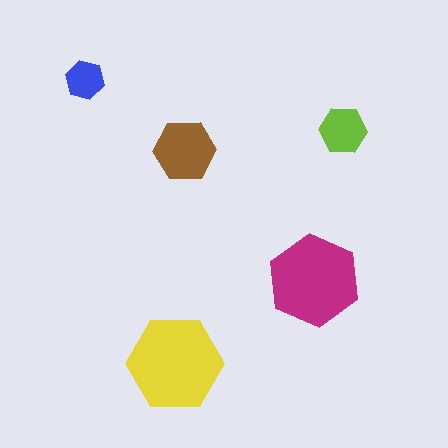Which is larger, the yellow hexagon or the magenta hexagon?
The yellow one.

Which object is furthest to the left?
The blue hexagon is leftmost.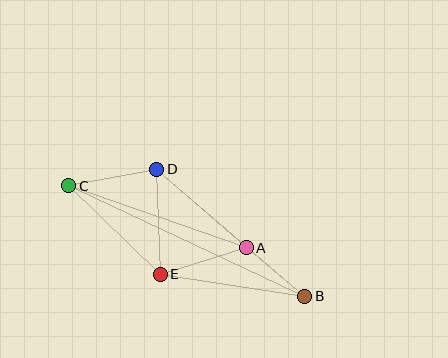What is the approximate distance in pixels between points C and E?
The distance between C and E is approximately 128 pixels.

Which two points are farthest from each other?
Points B and C are farthest from each other.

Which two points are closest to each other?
Points A and B are closest to each other.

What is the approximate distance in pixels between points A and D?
The distance between A and D is approximately 119 pixels.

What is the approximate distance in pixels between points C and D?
The distance between C and D is approximately 90 pixels.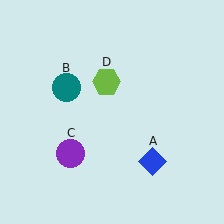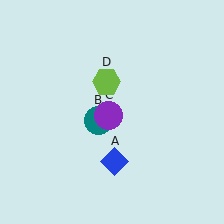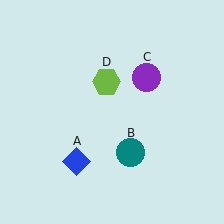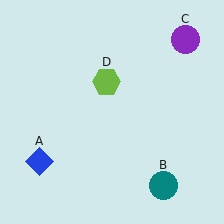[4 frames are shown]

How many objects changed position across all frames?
3 objects changed position: blue diamond (object A), teal circle (object B), purple circle (object C).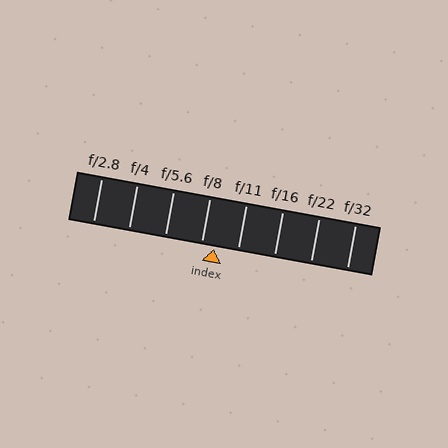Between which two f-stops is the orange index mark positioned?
The index mark is between f/8 and f/11.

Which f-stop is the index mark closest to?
The index mark is closest to f/8.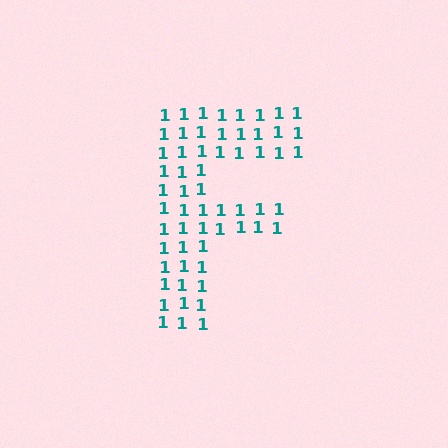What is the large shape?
The large shape is the letter F.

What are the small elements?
The small elements are digit 1's.